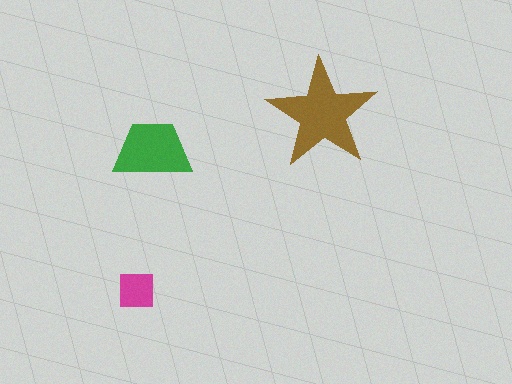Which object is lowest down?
The magenta square is bottommost.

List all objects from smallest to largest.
The magenta square, the green trapezoid, the brown star.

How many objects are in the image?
There are 3 objects in the image.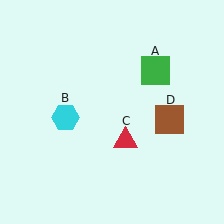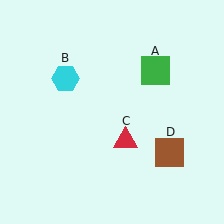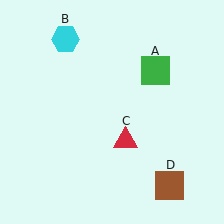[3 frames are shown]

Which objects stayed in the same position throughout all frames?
Green square (object A) and red triangle (object C) remained stationary.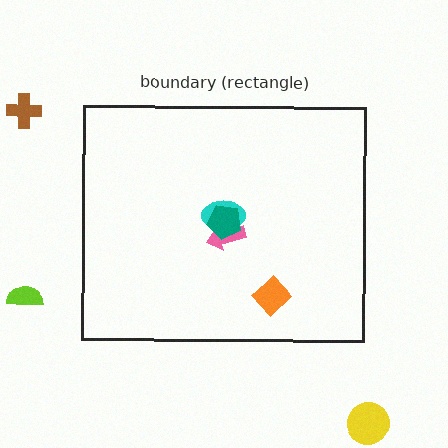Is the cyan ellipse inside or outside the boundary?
Inside.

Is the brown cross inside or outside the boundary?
Outside.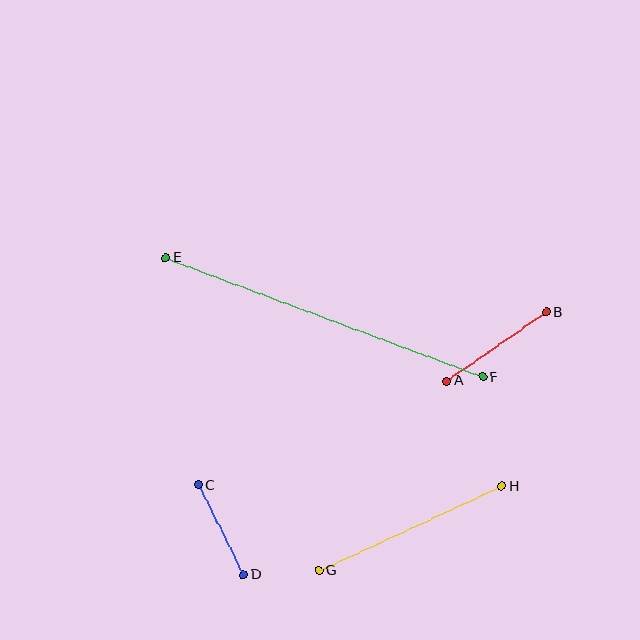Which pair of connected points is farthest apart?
Points E and F are farthest apart.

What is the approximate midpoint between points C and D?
The midpoint is at approximately (221, 530) pixels.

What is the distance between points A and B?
The distance is approximately 121 pixels.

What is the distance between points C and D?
The distance is approximately 100 pixels.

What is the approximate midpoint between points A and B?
The midpoint is at approximately (496, 347) pixels.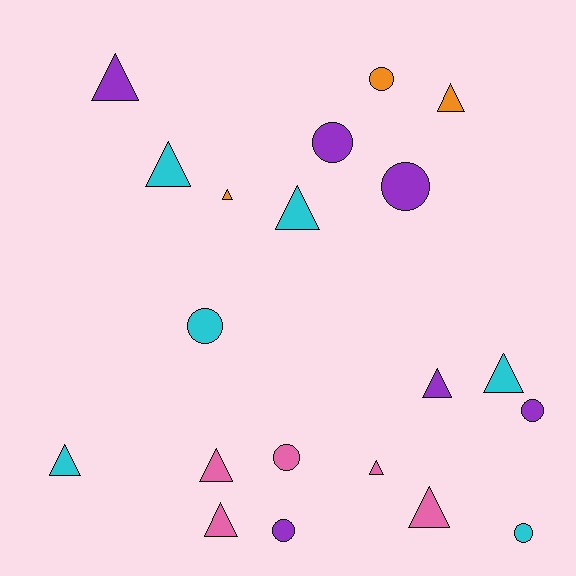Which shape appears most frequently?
Triangle, with 12 objects.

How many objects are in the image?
There are 20 objects.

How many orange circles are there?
There is 1 orange circle.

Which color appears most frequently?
Purple, with 6 objects.